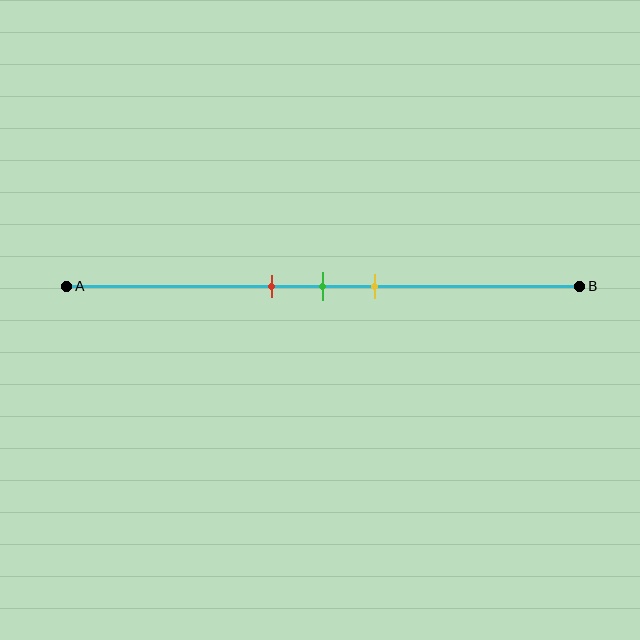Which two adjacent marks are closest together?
The red and green marks are the closest adjacent pair.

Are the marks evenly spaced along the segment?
Yes, the marks are approximately evenly spaced.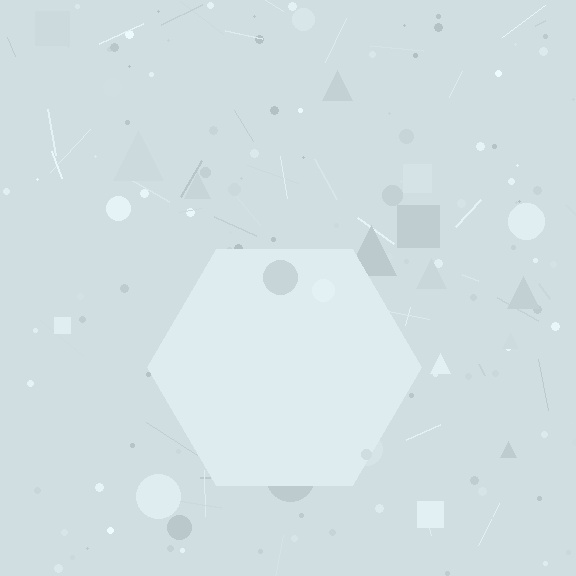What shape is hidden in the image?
A hexagon is hidden in the image.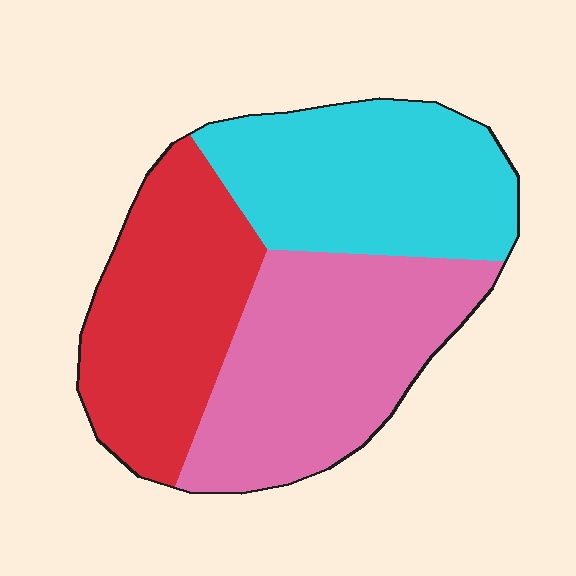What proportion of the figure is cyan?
Cyan takes up about one third (1/3) of the figure.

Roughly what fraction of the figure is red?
Red takes up about one third (1/3) of the figure.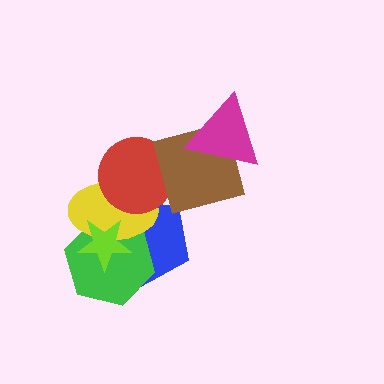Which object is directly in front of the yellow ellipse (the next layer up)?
The red circle is directly in front of the yellow ellipse.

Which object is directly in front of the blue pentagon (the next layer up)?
The green hexagon is directly in front of the blue pentagon.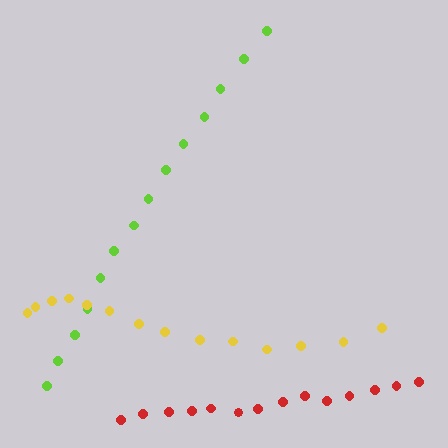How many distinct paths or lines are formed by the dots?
There are 3 distinct paths.